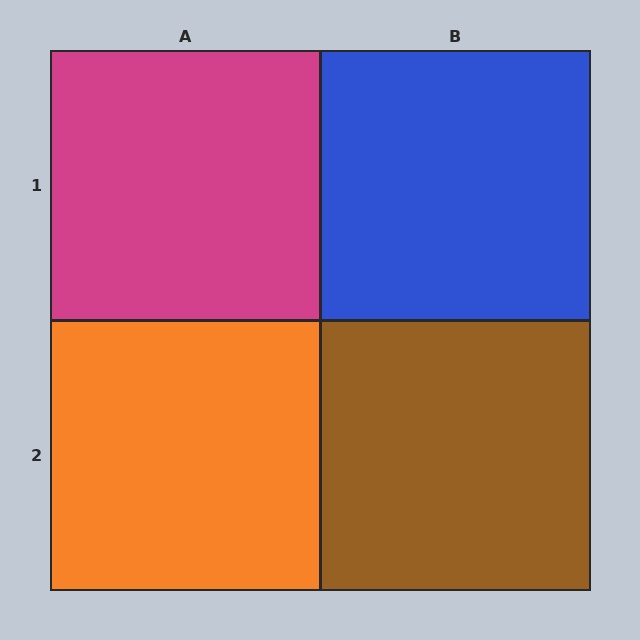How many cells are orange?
1 cell is orange.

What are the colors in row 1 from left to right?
Magenta, blue.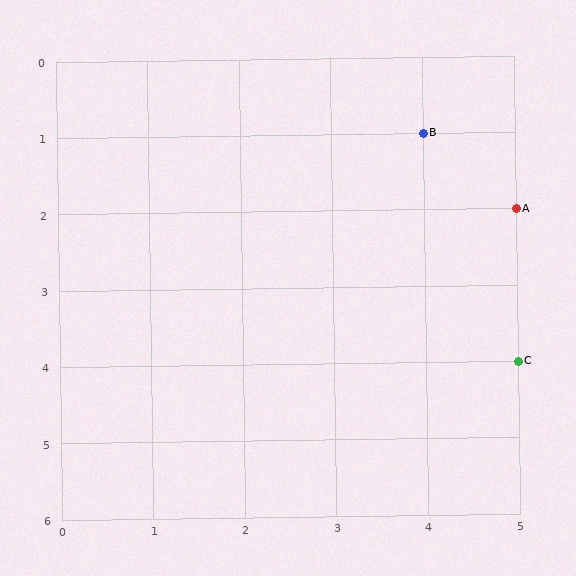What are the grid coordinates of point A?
Point A is at grid coordinates (5, 2).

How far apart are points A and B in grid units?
Points A and B are 1 column and 1 row apart (about 1.4 grid units diagonally).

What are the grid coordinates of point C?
Point C is at grid coordinates (5, 4).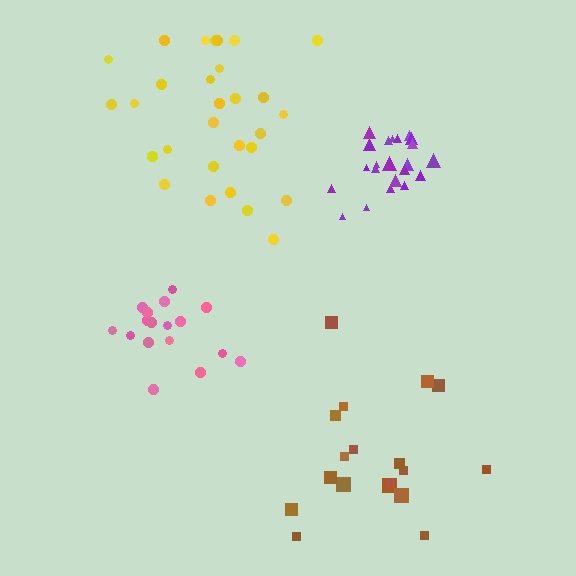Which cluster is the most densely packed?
Purple.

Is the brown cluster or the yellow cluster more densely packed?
Brown.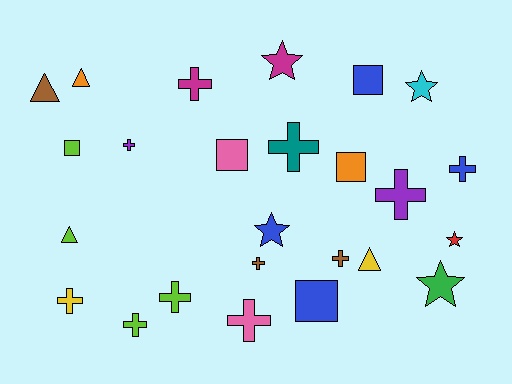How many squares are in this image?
There are 5 squares.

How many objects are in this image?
There are 25 objects.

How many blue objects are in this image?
There are 4 blue objects.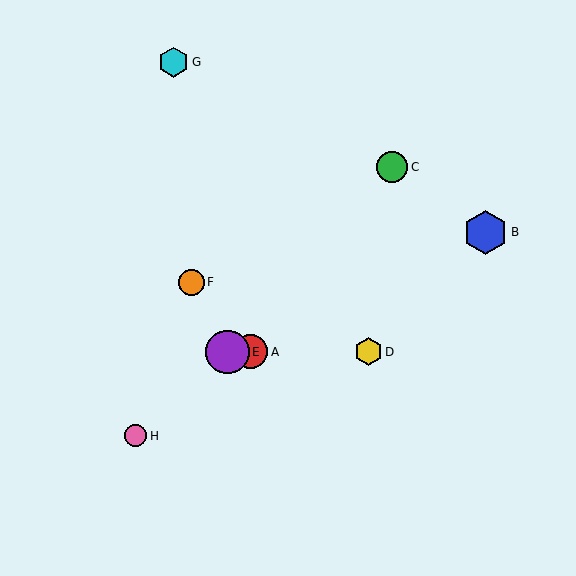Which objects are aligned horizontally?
Objects A, D, E are aligned horizontally.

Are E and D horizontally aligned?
Yes, both are at y≈352.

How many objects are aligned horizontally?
3 objects (A, D, E) are aligned horizontally.